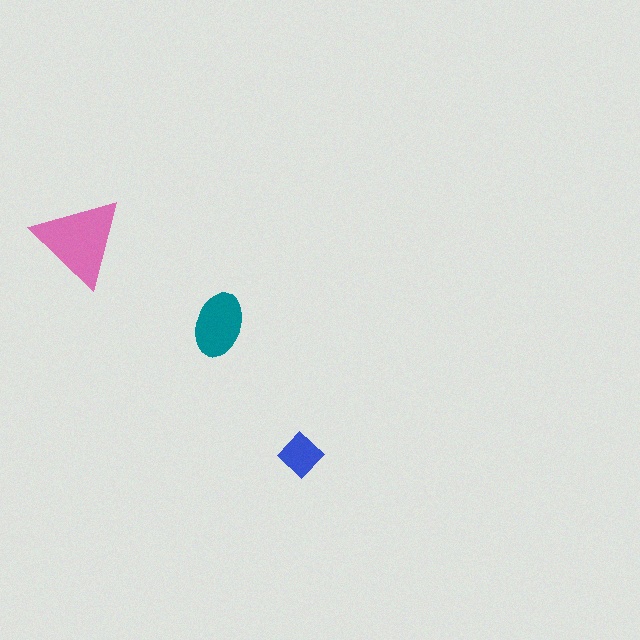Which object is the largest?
The pink triangle.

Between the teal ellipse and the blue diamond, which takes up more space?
The teal ellipse.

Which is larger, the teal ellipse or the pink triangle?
The pink triangle.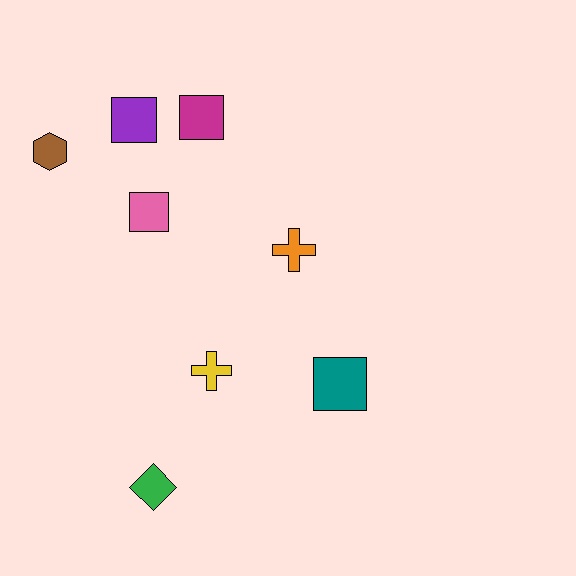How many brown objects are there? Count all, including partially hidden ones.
There is 1 brown object.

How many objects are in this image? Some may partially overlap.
There are 8 objects.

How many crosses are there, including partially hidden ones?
There are 2 crosses.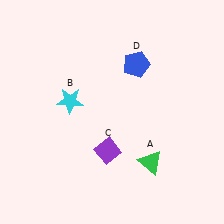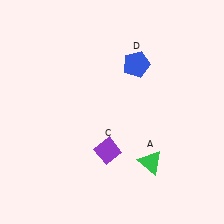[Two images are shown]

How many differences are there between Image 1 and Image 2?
There is 1 difference between the two images.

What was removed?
The cyan star (B) was removed in Image 2.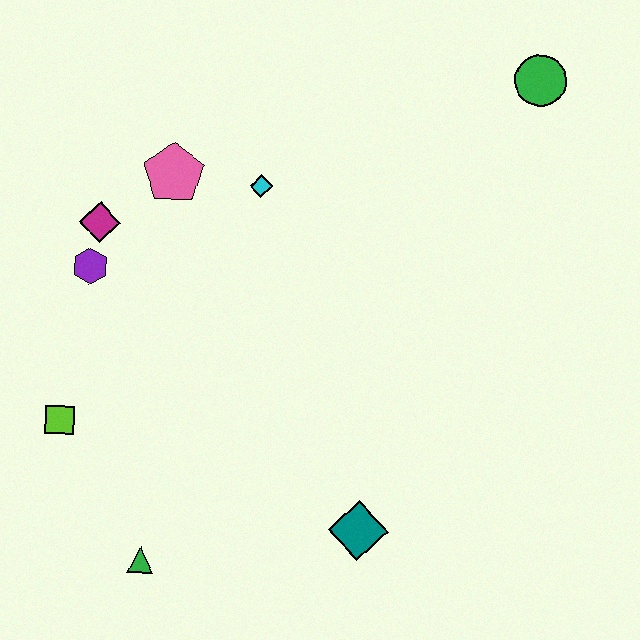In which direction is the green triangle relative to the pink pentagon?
The green triangle is below the pink pentagon.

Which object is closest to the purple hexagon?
The magenta diamond is closest to the purple hexagon.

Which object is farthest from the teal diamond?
The green circle is farthest from the teal diamond.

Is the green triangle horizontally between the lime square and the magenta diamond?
No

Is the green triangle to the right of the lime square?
Yes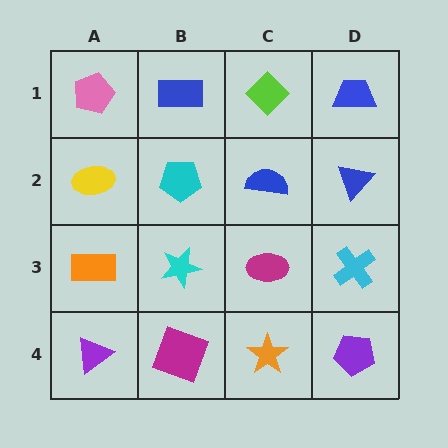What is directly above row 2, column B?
A blue rectangle.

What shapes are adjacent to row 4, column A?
An orange rectangle (row 3, column A), a magenta square (row 4, column B).